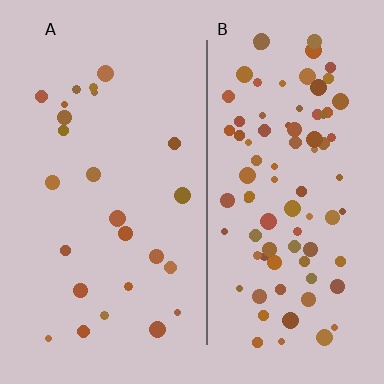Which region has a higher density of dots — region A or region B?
B (the right).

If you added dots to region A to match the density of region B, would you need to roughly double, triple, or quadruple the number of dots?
Approximately triple.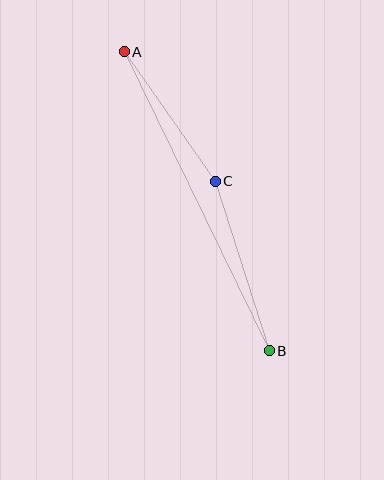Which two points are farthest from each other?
Points A and B are farthest from each other.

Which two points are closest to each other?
Points A and C are closest to each other.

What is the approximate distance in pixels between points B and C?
The distance between B and C is approximately 178 pixels.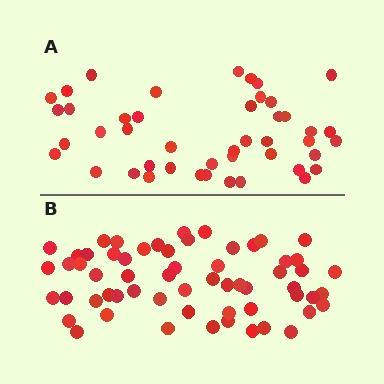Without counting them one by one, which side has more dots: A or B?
Region B (the bottom region) has more dots.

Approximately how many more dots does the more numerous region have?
Region B has approximately 15 more dots than region A.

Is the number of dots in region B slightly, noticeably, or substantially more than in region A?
Region B has noticeably more, but not dramatically so. The ratio is roughly 1.3 to 1.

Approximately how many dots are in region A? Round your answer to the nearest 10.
About 40 dots. (The exact count is 45, which rounds to 40.)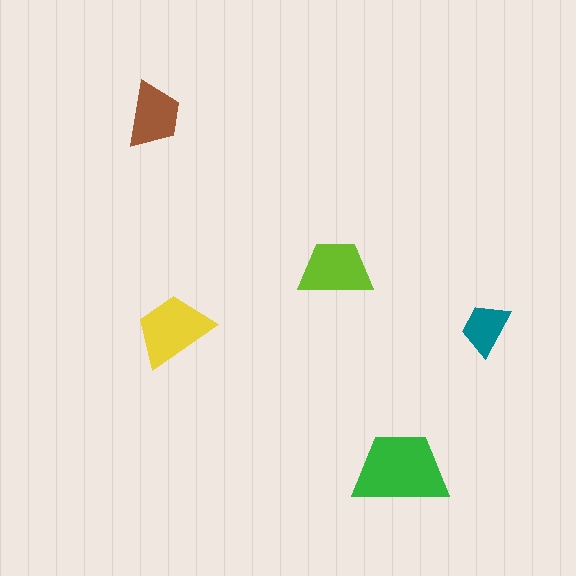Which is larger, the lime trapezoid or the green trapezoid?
The green one.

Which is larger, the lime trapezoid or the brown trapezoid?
The lime one.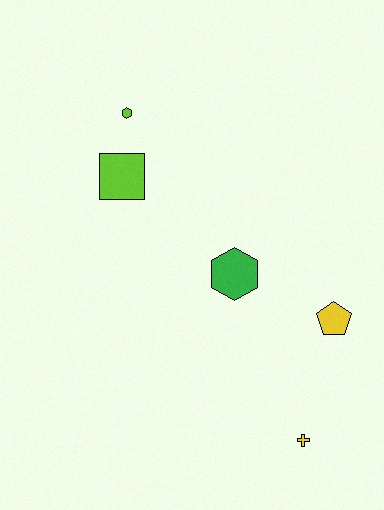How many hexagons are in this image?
There are 2 hexagons.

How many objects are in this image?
There are 5 objects.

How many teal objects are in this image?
There are no teal objects.